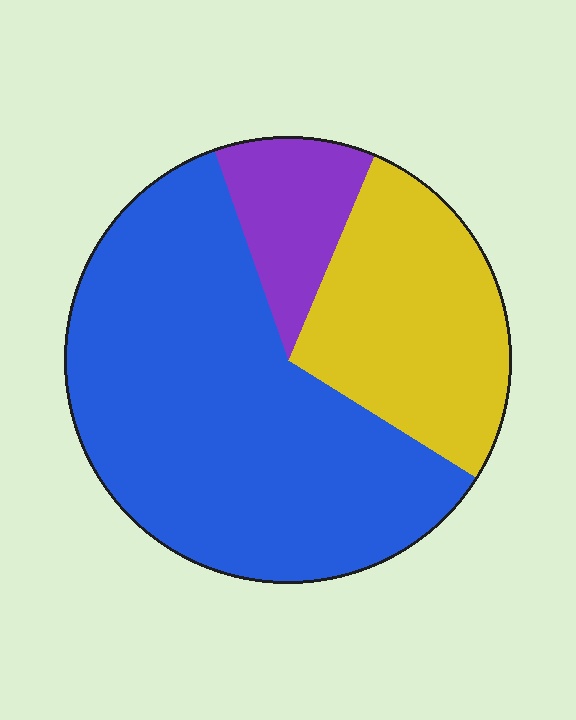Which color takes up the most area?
Blue, at roughly 60%.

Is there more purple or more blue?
Blue.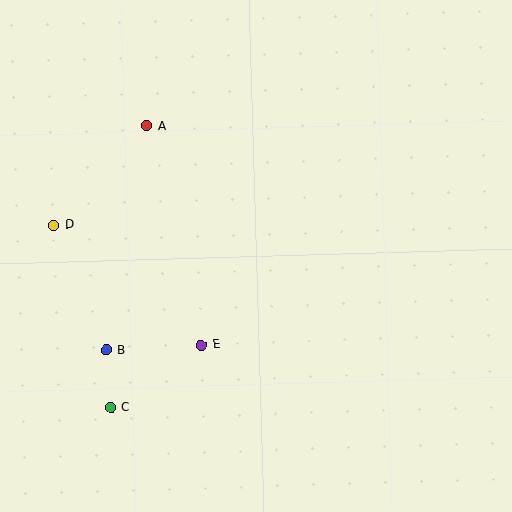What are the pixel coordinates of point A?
Point A is at (147, 126).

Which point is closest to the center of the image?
Point E at (201, 345) is closest to the center.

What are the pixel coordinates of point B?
Point B is at (106, 350).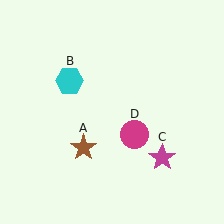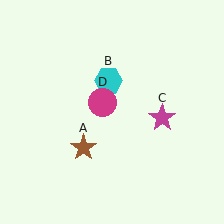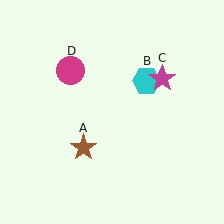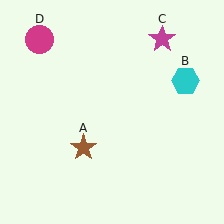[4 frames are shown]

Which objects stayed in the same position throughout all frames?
Brown star (object A) remained stationary.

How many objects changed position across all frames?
3 objects changed position: cyan hexagon (object B), magenta star (object C), magenta circle (object D).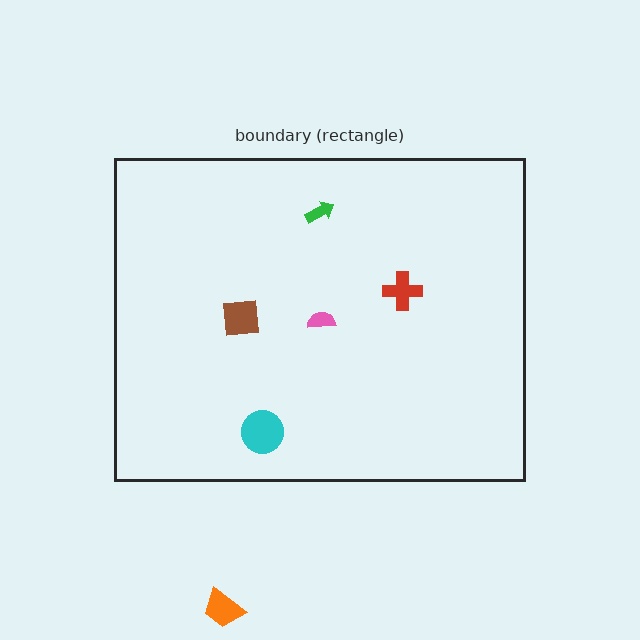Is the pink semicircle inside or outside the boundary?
Inside.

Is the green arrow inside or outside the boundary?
Inside.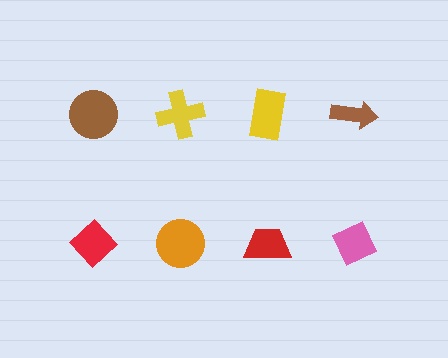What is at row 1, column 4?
A brown arrow.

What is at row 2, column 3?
A red trapezoid.